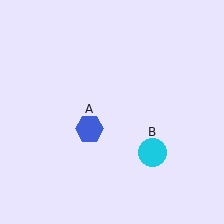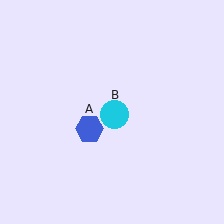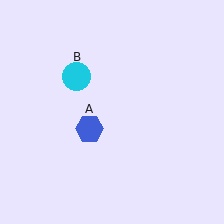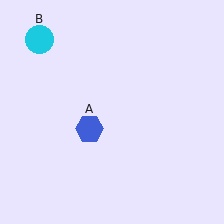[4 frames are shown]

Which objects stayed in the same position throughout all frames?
Blue hexagon (object A) remained stationary.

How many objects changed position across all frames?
1 object changed position: cyan circle (object B).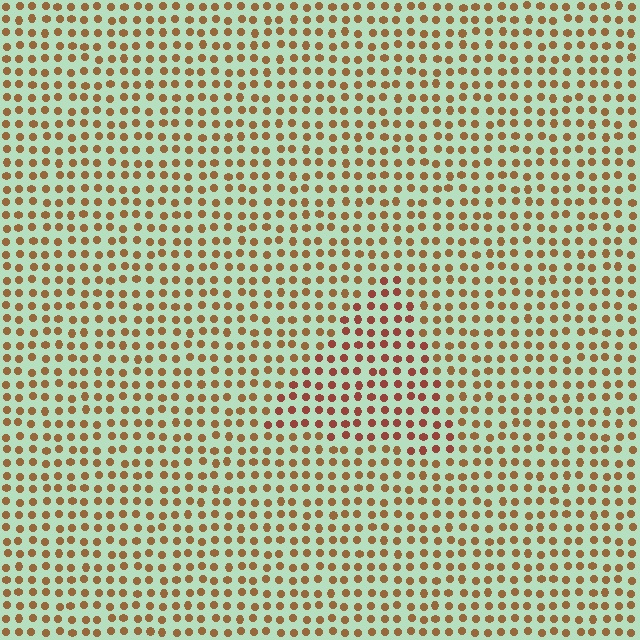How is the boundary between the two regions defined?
The boundary is defined purely by a slight shift in hue (about 24 degrees). Spacing, size, and orientation are identical on both sides.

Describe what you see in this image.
The image is filled with small brown elements in a uniform arrangement. A triangle-shaped region is visible where the elements are tinted to a slightly different hue, forming a subtle color boundary.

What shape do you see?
I see a triangle.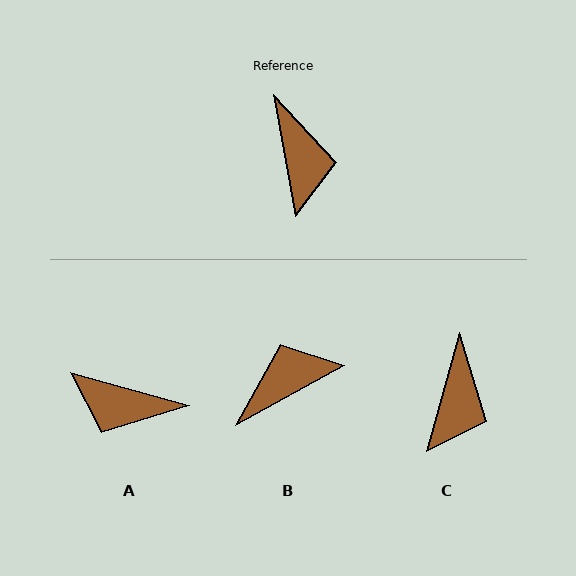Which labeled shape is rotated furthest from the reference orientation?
A, about 116 degrees away.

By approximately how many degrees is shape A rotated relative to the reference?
Approximately 116 degrees clockwise.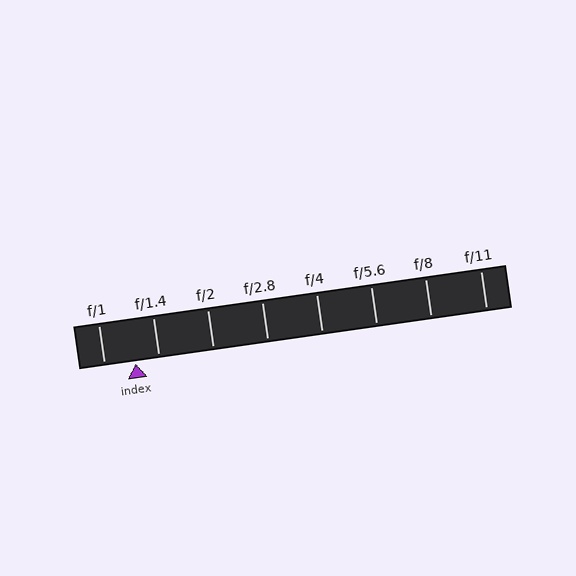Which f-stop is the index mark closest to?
The index mark is closest to f/1.4.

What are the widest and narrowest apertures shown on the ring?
The widest aperture shown is f/1 and the narrowest is f/11.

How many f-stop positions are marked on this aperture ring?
There are 8 f-stop positions marked.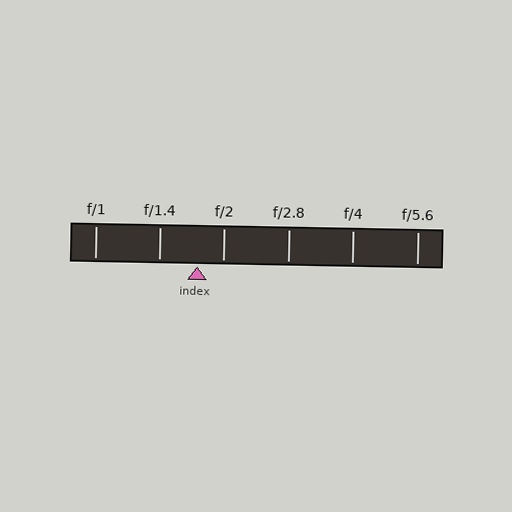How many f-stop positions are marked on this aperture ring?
There are 6 f-stop positions marked.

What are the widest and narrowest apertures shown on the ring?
The widest aperture shown is f/1 and the narrowest is f/5.6.